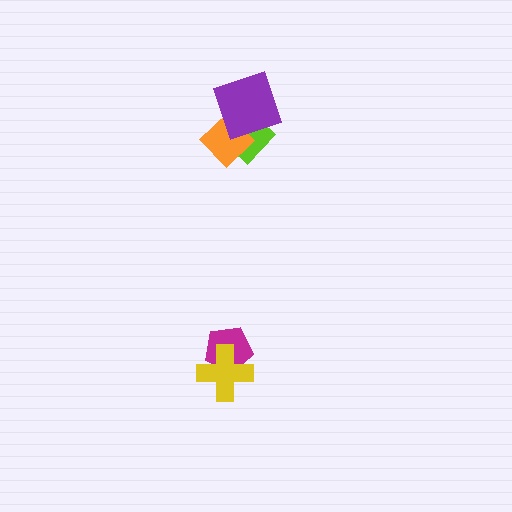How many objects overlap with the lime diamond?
2 objects overlap with the lime diamond.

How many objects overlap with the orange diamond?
2 objects overlap with the orange diamond.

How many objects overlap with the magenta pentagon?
1 object overlaps with the magenta pentagon.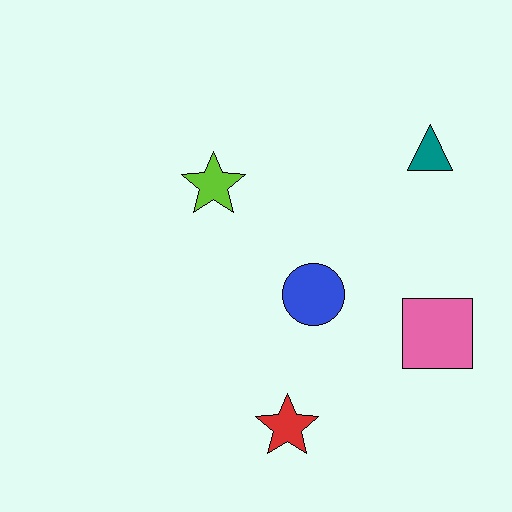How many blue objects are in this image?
There is 1 blue object.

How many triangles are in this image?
There is 1 triangle.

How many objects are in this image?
There are 5 objects.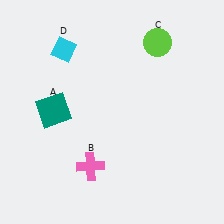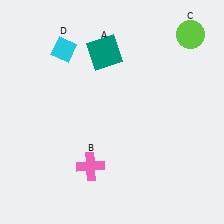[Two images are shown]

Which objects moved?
The objects that moved are: the teal square (A), the lime circle (C).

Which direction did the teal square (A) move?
The teal square (A) moved up.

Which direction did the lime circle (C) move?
The lime circle (C) moved right.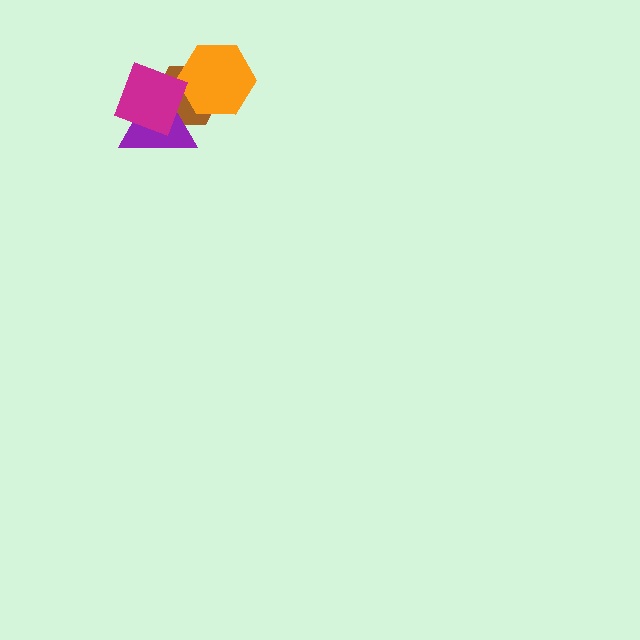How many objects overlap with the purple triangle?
3 objects overlap with the purple triangle.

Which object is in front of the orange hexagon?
The magenta diamond is in front of the orange hexagon.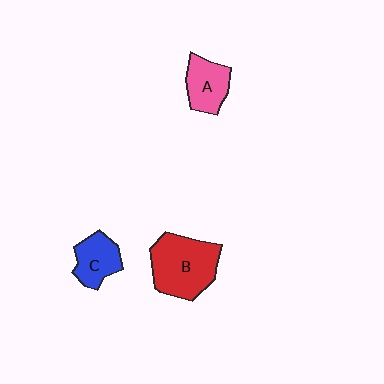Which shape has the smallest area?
Shape C (blue).